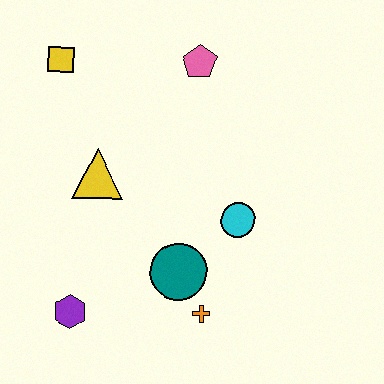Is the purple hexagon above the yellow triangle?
No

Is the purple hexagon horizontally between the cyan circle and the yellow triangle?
No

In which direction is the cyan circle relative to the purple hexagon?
The cyan circle is to the right of the purple hexagon.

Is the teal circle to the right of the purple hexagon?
Yes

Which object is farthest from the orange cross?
The yellow square is farthest from the orange cross.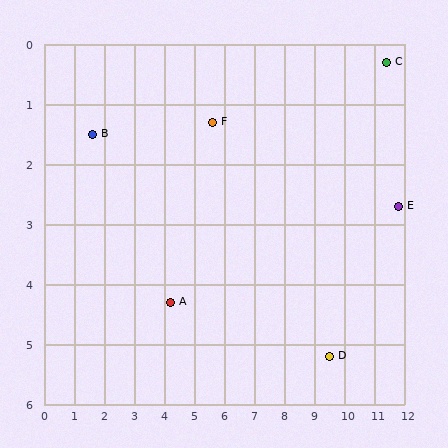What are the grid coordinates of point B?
Point B is at approximately (1.6, 1.5).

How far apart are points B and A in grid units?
Points B and A are about 3.8 grid units apart.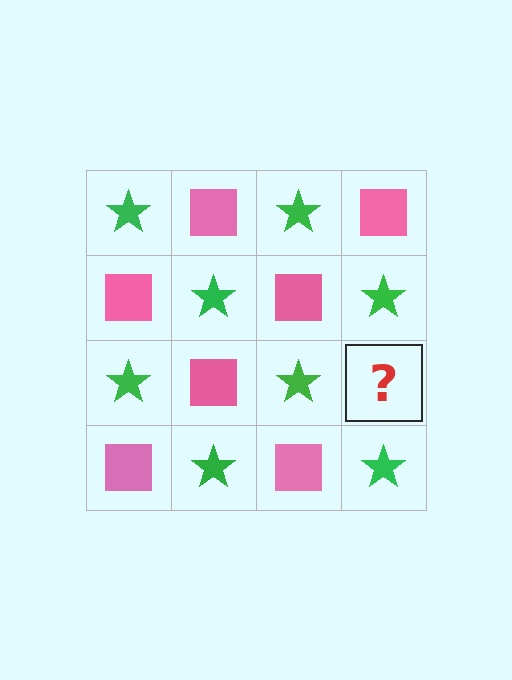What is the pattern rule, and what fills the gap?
The rule is that it alternates green star and pink square in a checkerboard pattern. The gap should be filled with a pink square.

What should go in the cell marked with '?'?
The missing cell should contain a pink square.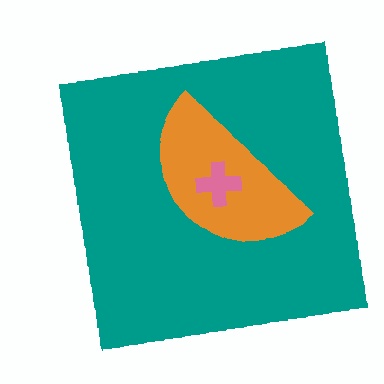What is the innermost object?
The pink cross.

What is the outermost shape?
The teal square.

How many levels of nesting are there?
3.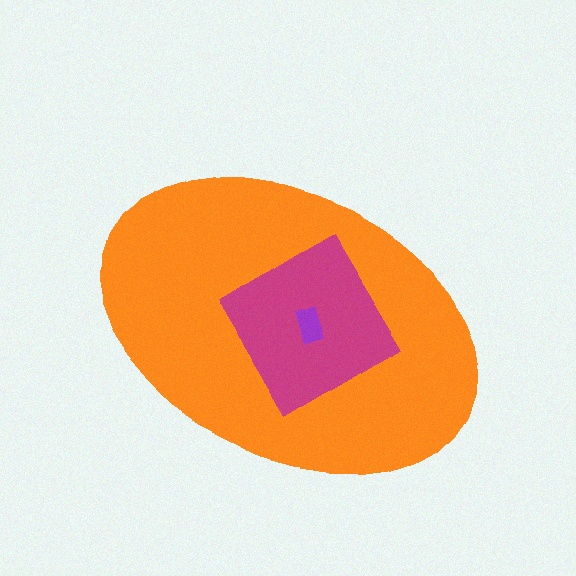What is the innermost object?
The purple rectangle.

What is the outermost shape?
The orange ellipse.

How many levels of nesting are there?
3.